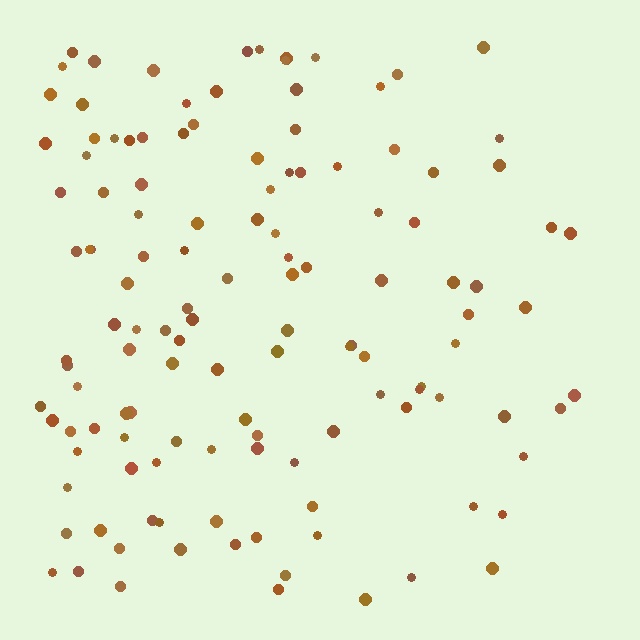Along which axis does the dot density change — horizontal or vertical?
Horizontal.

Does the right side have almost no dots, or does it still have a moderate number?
Still a moderate number, just noticeably fewer than the left.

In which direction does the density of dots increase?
From right to left, with the left side densest.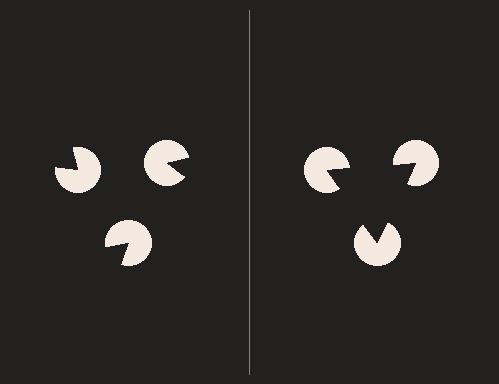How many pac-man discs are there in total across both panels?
6 — 3 on each side.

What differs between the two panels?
The pac-man discs are positioned identically on both sides; only the wedge orientations differ. On the right they align to a triangle; on the left they are misaligned.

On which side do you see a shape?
An illusory triangle appears on the right side. On the left side the wedge cuts are rotated, so no coherent shape forms.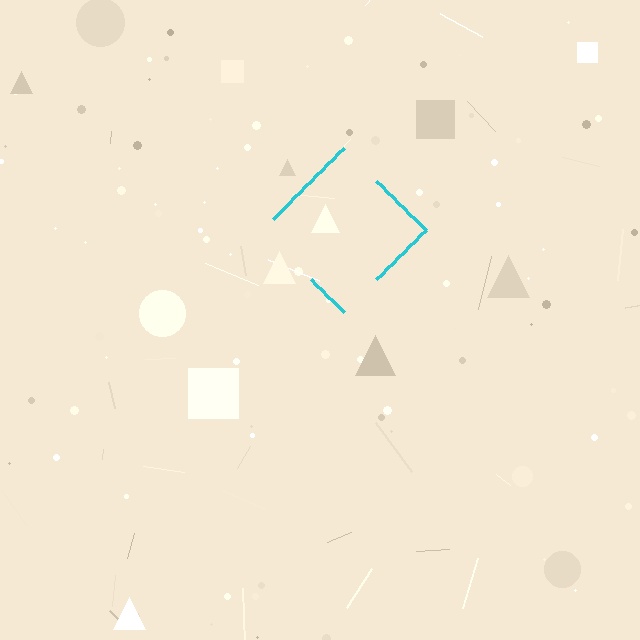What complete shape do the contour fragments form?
The contour fragments form a diamond.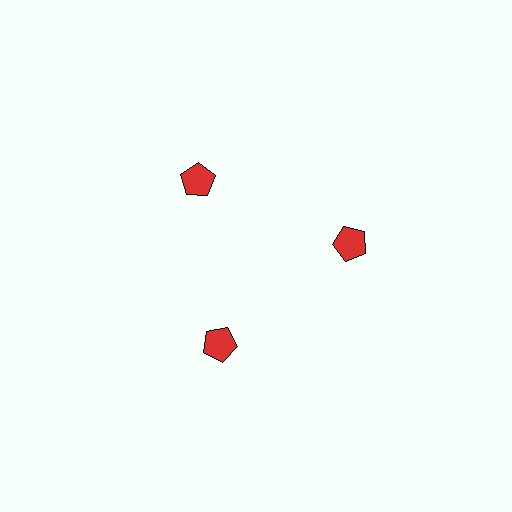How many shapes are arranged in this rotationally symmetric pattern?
There are 3 shapes, arranged in 3 groups of 1.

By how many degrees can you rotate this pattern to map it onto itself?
The pattern maps onto itself every 120 degrees of rotation.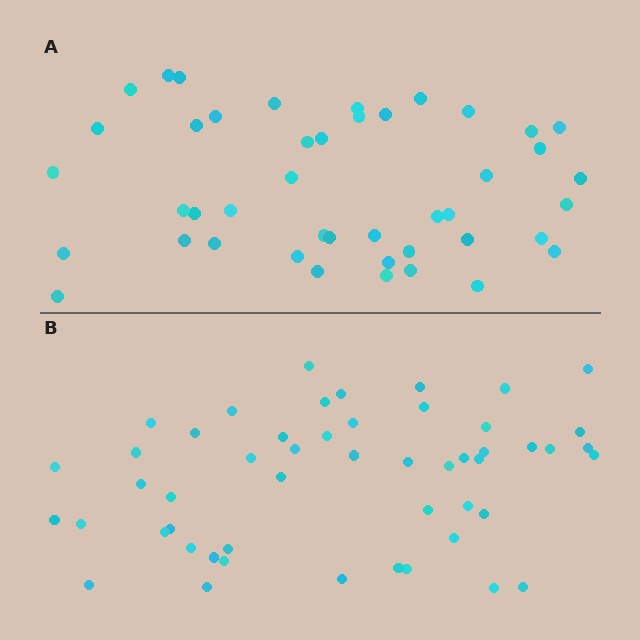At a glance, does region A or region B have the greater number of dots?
Region B (the bottom region) has more dots.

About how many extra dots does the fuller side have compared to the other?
Region B has roughly 8 or so more dots than region A.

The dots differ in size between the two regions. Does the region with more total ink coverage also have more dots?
No. Region A has more total ink coverage because its dots are larger, but region B actually contains more individual dots. Total area can be misleading — the number of items is what matters here.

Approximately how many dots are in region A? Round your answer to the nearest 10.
About 40 dots. (The exact count is 44, which rounds to 40.)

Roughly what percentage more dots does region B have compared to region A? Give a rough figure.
About 15% more.